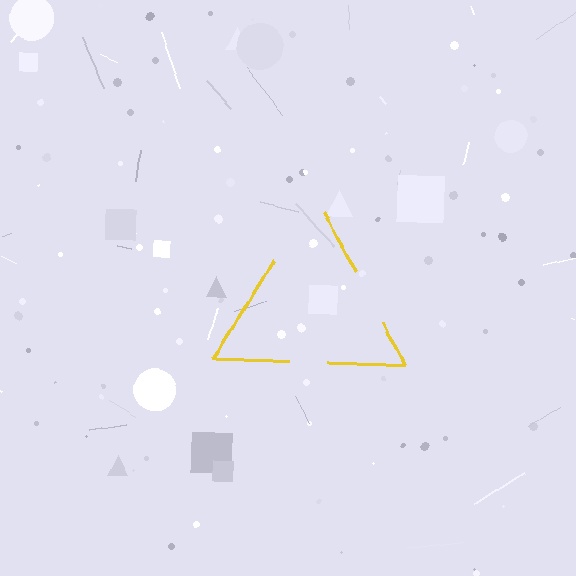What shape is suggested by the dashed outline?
The dashed outline suggests a triangle.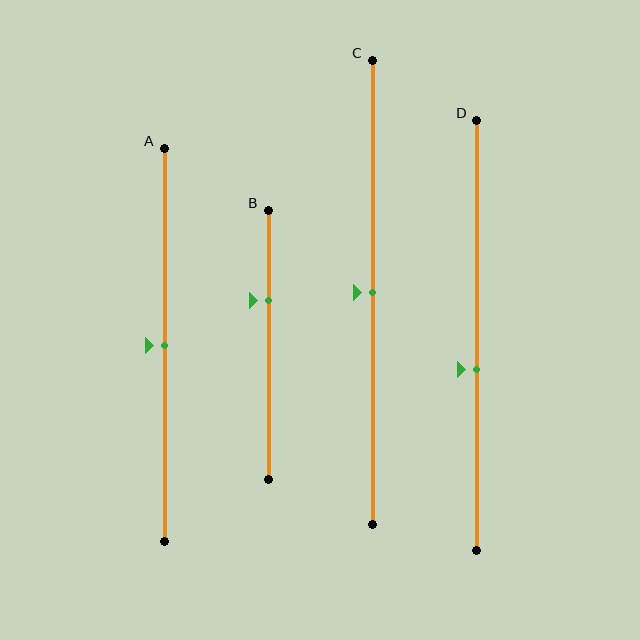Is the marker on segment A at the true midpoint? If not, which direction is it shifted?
Yes, the marker on segment A is at the true midpoint.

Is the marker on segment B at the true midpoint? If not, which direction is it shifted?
No, the marker on segment B is shifted upward by about 17% of the segment length.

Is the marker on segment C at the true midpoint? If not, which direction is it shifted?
Yes, the marker on segment C is at the true midpoint.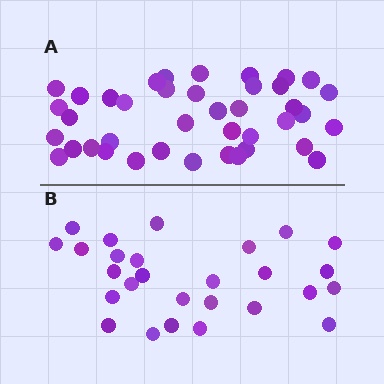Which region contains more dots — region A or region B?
Region A (the top region) has more dots.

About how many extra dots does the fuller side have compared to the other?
Region A has approximately 15 more dots than region B.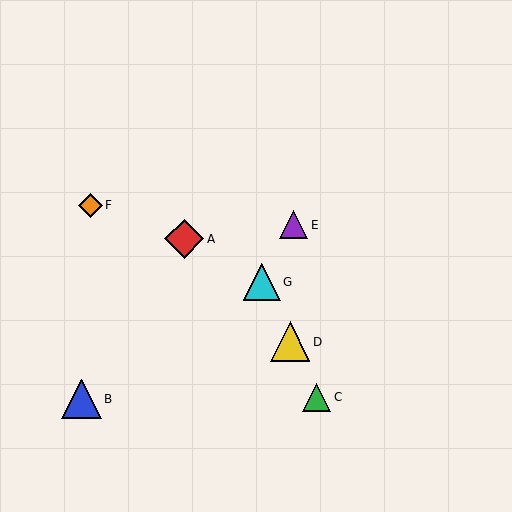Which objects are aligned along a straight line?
Objects C, D, G are aligned along a straight line.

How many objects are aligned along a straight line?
3 objects (C, D, G) are aligned along a straight line.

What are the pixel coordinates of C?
Object C is at (317, 397).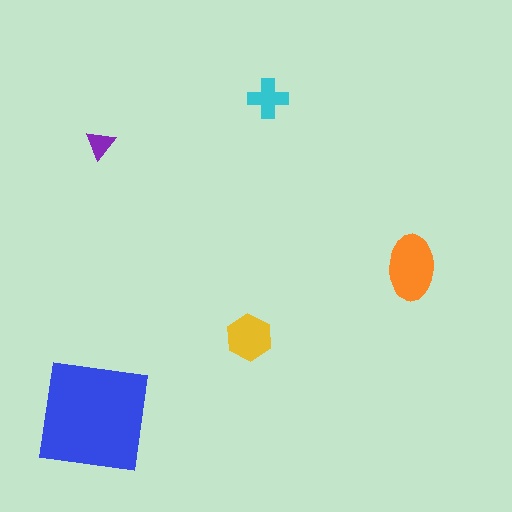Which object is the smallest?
The purple triangle.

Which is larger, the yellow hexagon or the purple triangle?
The yellow hexagon.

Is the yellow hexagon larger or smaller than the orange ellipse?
Smaller.